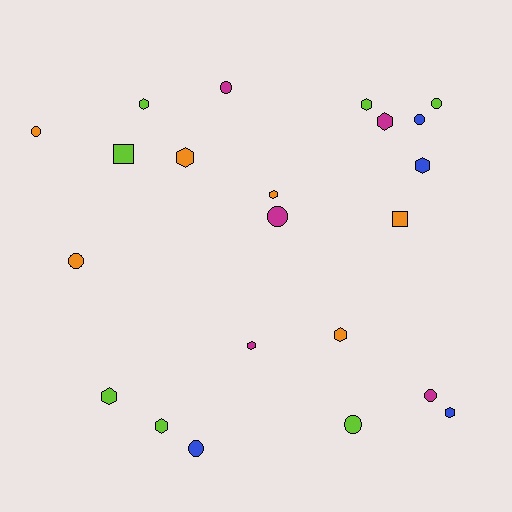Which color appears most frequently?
Lime, with 7 objects.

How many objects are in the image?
There are 22 objects.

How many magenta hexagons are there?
There are 2 magenta hexagons.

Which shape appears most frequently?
Hexagon, with 11 objects.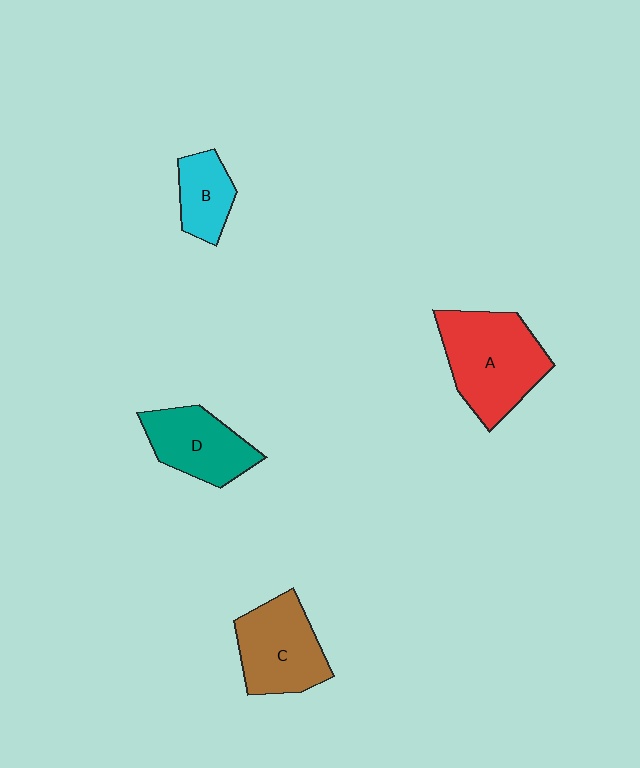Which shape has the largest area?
Shape A (red).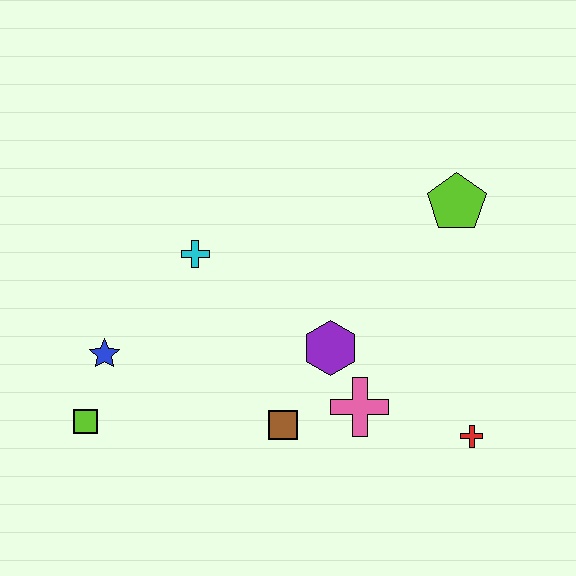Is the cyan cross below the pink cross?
No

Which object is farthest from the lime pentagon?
The lime square is farthest from the lime pentagon.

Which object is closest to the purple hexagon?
The pink cross is closest to the purple hexagon.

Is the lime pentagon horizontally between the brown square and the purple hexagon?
No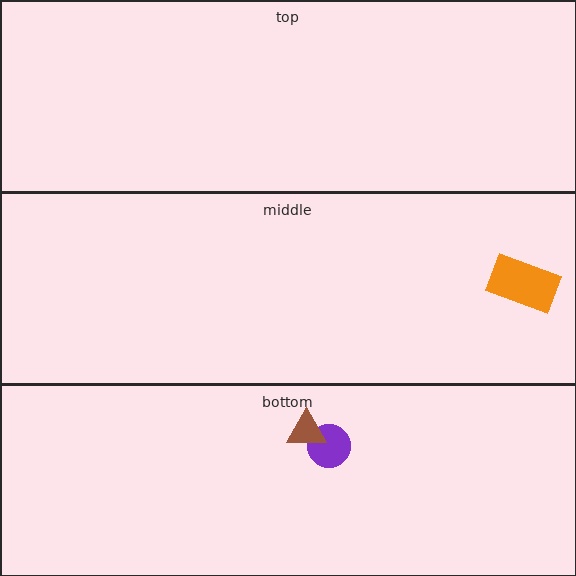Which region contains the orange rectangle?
The middle region.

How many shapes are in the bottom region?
2.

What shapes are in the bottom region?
The purple circle, the brown triangle.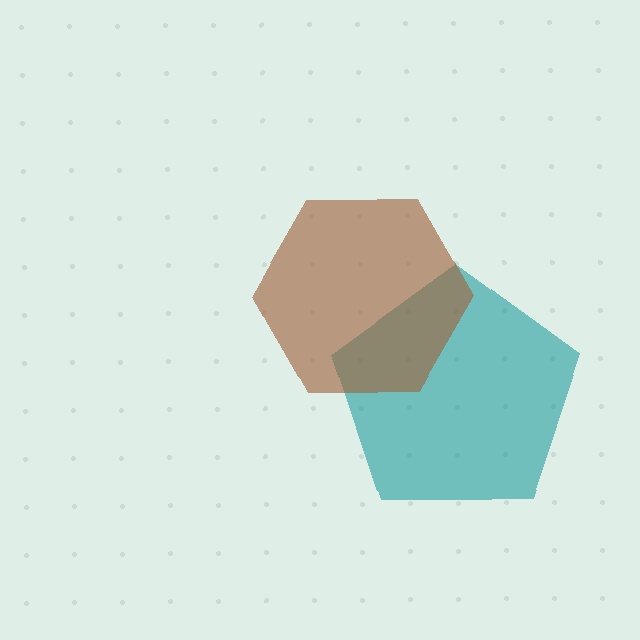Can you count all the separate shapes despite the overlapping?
Yes, there are 2 separate shapes.